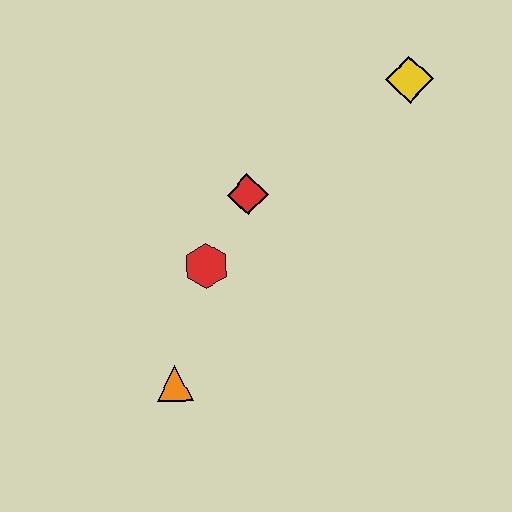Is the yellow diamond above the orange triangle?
Yes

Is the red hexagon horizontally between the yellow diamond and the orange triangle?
Yes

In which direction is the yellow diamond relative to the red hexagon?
The yellow diamond is to the right of the red hexagon.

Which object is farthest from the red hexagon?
The yellow diamond is farthest from the red hexagon.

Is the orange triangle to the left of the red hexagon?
Yes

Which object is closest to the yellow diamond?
The red diamond is closest to the yellow diamond.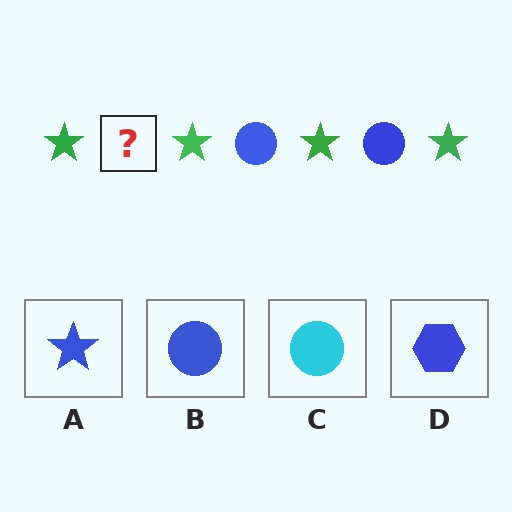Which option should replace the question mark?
Option B.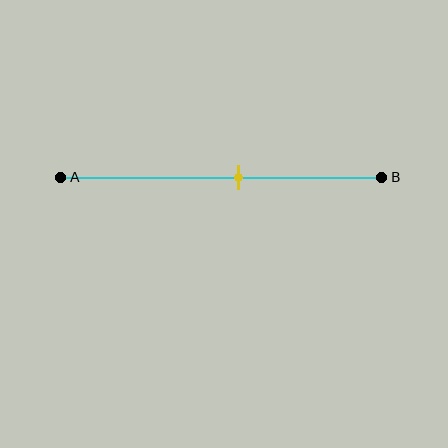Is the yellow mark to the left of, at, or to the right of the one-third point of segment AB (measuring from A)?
The yellow mark is to the right of the one-third point of segment AB.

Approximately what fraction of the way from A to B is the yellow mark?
The yellow mark is approximately 55% of the way from A to B.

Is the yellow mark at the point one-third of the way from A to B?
No, the mark is at about 55% from A, not at the 33% one-third point.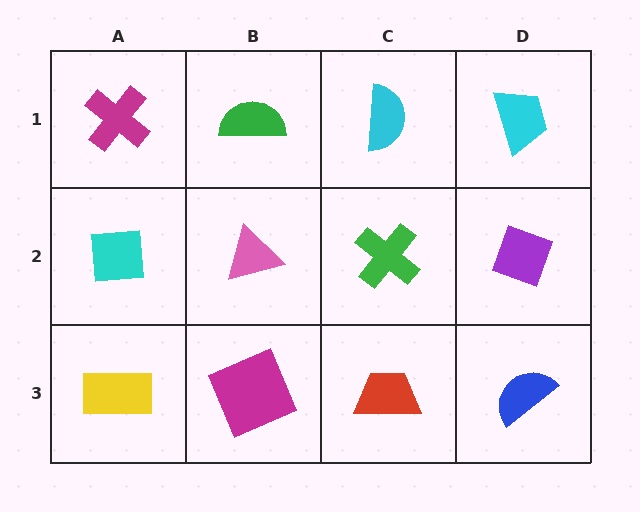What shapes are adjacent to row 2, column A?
A magenta cross (row 1, column A), a yellow rectangle (row 3, column A), a pink triangle (row 2, column B).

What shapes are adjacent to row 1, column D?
A purple diamond (row 2, column D), a cyan semicircle (row 1, column C).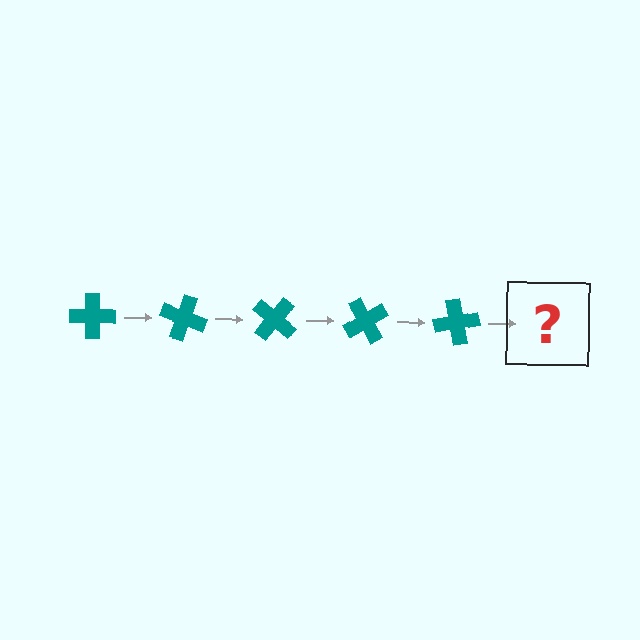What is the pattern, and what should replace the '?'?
The pattern is that the cross rotates 20 degrees each step. The '?' should be a teal cross rotated 100 degrees.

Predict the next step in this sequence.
The next step is a teal cross rotated 100 degrees.